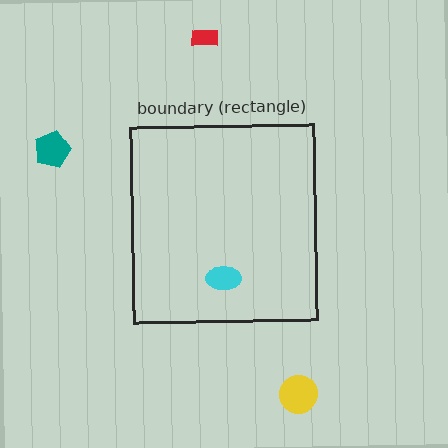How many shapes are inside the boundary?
1 inside, 3 outside.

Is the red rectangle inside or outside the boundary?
Outside.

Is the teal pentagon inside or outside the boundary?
Outside.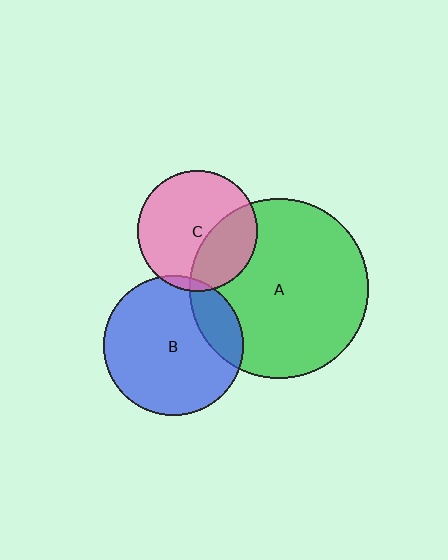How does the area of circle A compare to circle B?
Approximately 1.6 times.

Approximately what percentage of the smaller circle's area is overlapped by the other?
Approximately 35%.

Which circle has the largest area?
Circle A (green).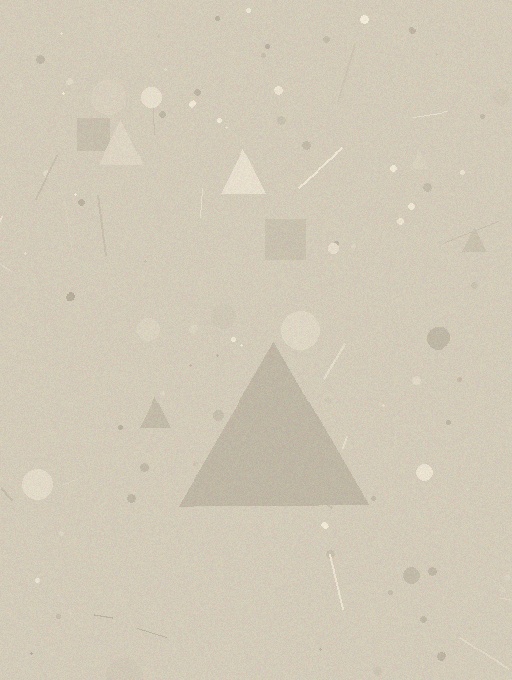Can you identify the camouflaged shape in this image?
The camouflaged shape is a triangle.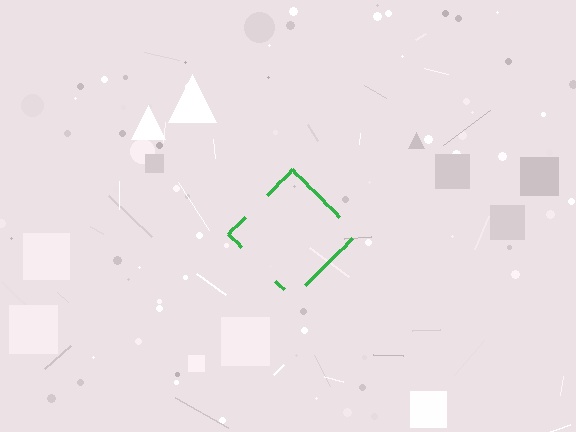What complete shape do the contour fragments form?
The contour fragments form a diamond.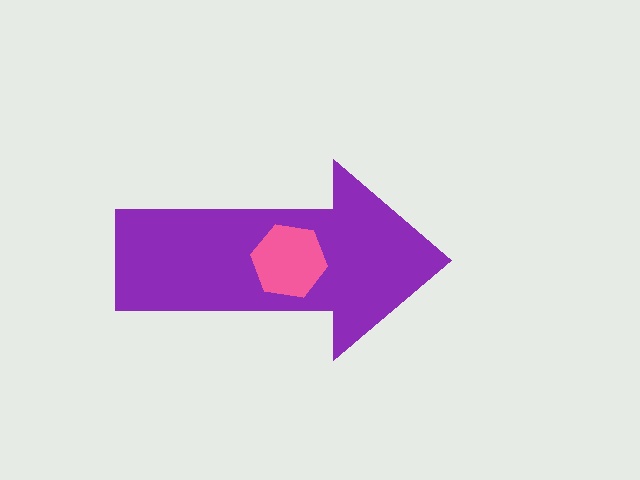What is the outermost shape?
The purple arrow.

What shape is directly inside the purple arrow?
The pink hexagon.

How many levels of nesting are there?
2.